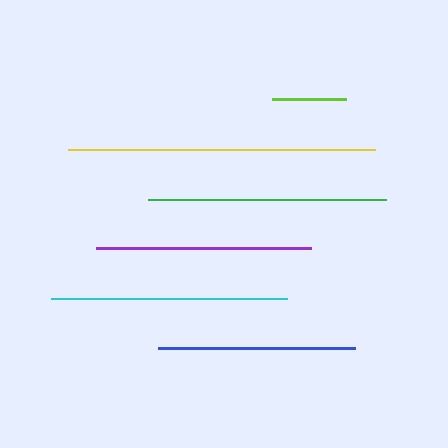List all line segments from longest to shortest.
From longest to shortest: yellow, green, cyan, purple, blue, lime.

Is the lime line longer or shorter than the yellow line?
The yellow line is longer than the lime line.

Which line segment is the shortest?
The lime line is the shortest at approximately 74 pixels.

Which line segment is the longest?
The yellow line is the longest at approximately 308 pixels.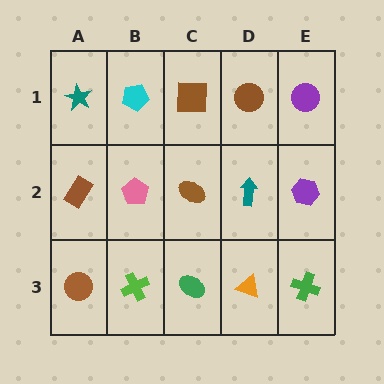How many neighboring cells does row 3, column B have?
3.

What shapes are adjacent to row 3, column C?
A brown ellipse (row 2, column C), a lime cross (row 3, column B), an orange triangle (row 3, column D).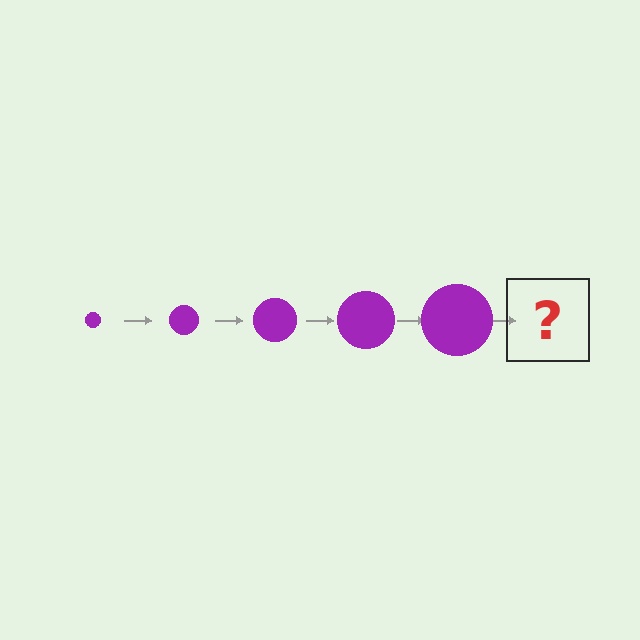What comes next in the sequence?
The next element should be a purple circle, larger than the previous one.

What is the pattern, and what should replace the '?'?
The pattern is that the circle gets progressively larger each step. The '?' should be a purple circle, larger than the previous one.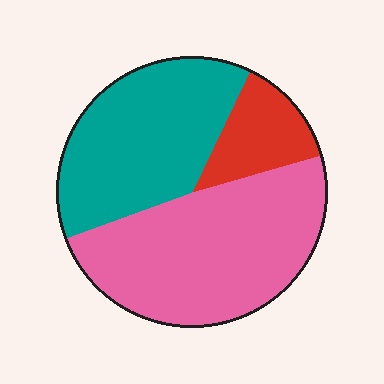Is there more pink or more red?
Pink.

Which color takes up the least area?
Red, at roughly 15%.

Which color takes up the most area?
Pink, at roughly 50%.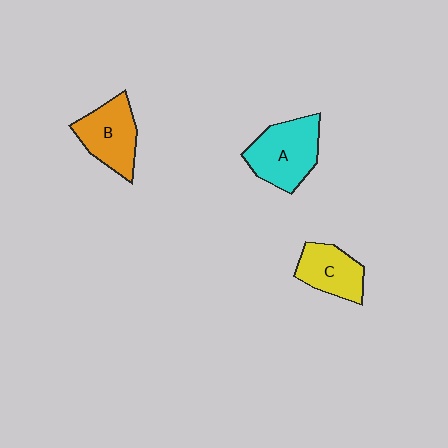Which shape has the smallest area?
Shape C (yellow).